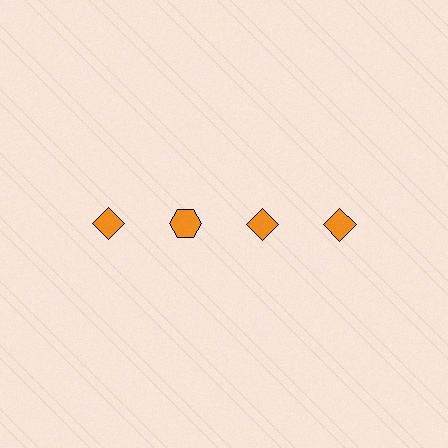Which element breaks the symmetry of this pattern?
The orange hexagon in the top row, second from left column breaks the symmetry. All other shapes are orange diamonds.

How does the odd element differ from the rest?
It has a different shape: hexagon instead of diamond.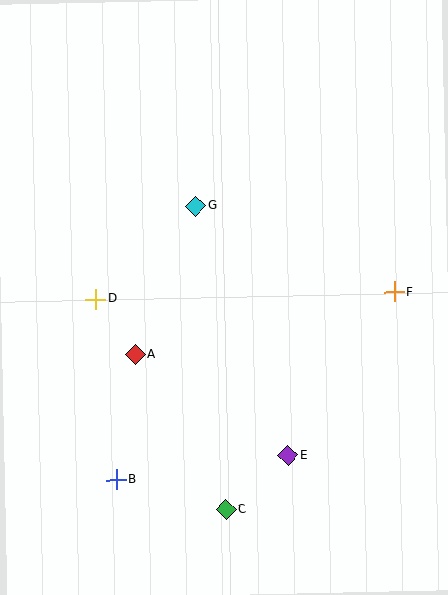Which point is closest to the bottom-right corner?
Point E is closest to the bottom-right corner.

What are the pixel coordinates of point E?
Point E is at (288, 455).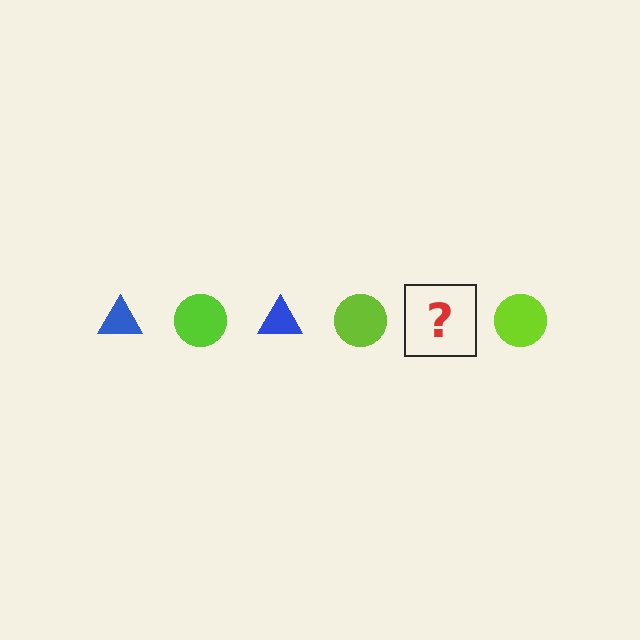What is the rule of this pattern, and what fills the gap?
The rule is that the pattern alternates between blue triangle and lime circle. The gap should be filled with a blue triangle.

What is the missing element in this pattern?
The missing element is a blue triangle.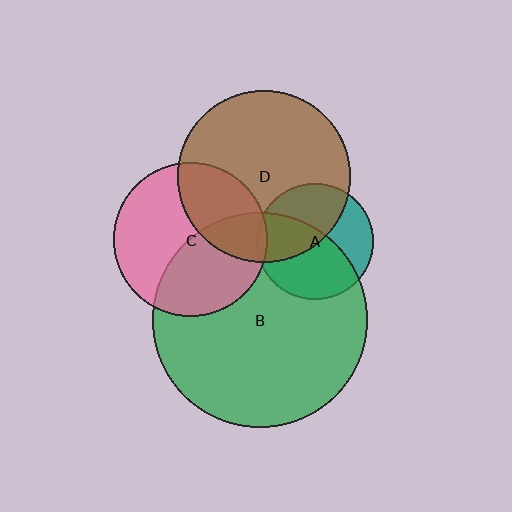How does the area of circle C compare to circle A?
Approximately 1.8 times.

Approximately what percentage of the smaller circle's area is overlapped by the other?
Approximately 55%.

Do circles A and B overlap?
Yes.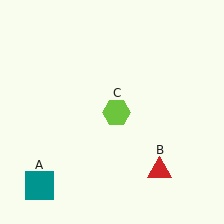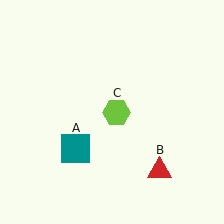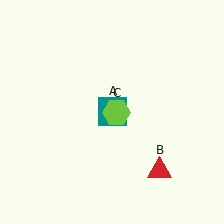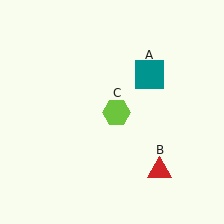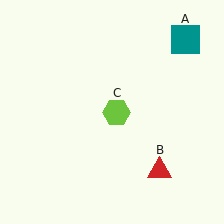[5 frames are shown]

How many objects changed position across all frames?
1 object changed position: teal square (object A).